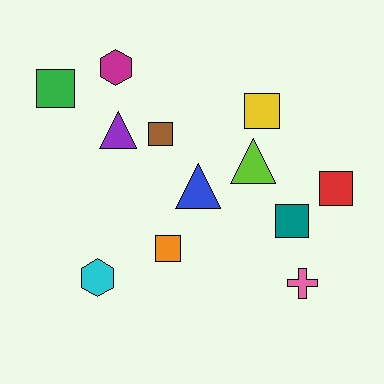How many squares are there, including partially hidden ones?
There are 6 squares.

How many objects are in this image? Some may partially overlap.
There are 12 objects.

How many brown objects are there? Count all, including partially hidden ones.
There is 1 brown object.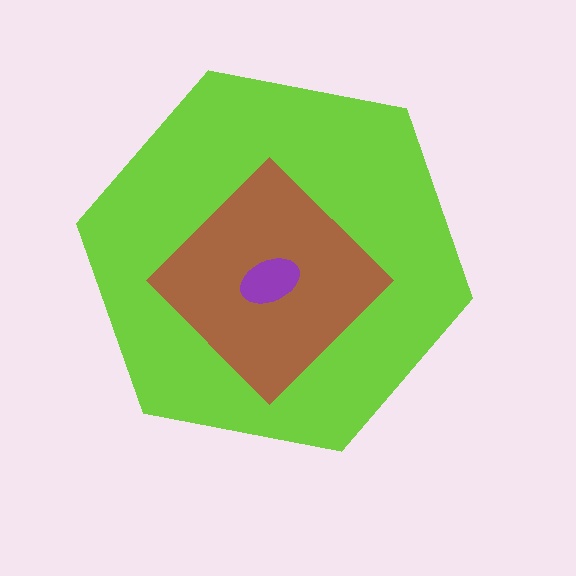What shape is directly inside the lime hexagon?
The brown diamond.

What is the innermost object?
The purple ellipse.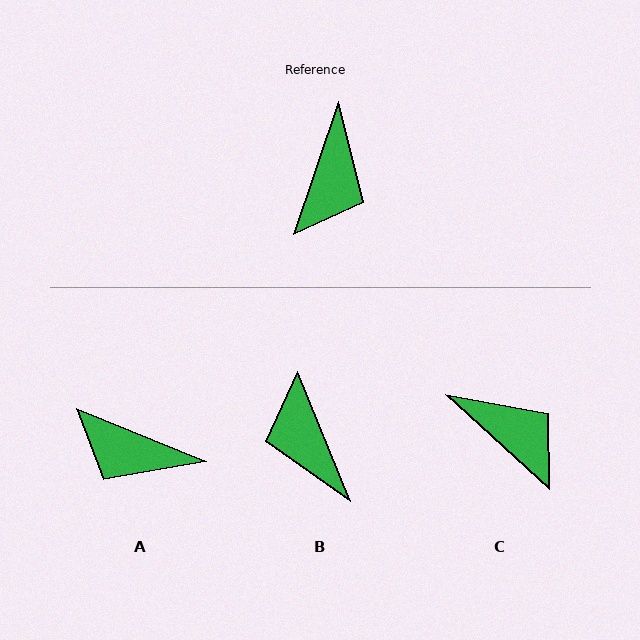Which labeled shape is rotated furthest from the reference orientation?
B, about 139 degrees away.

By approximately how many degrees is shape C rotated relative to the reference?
Approximately 66 degrees counter-clockwise.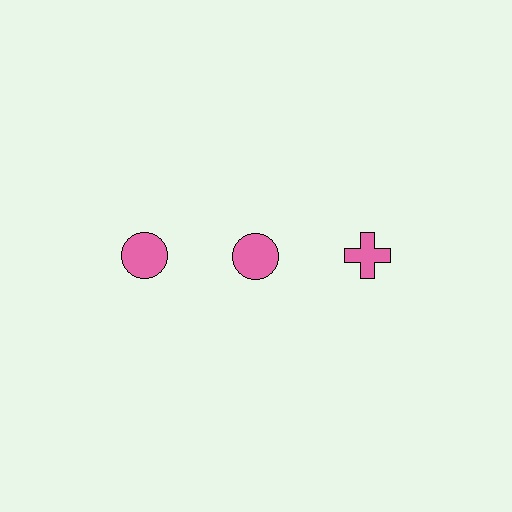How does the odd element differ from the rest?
It has a different shape: cross instead of circle.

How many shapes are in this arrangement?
There are 3 shapes arranged in a grid pattern.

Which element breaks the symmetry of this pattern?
The pink cross in the top row, center column breaks the symmetry. All other shapes are pink circles.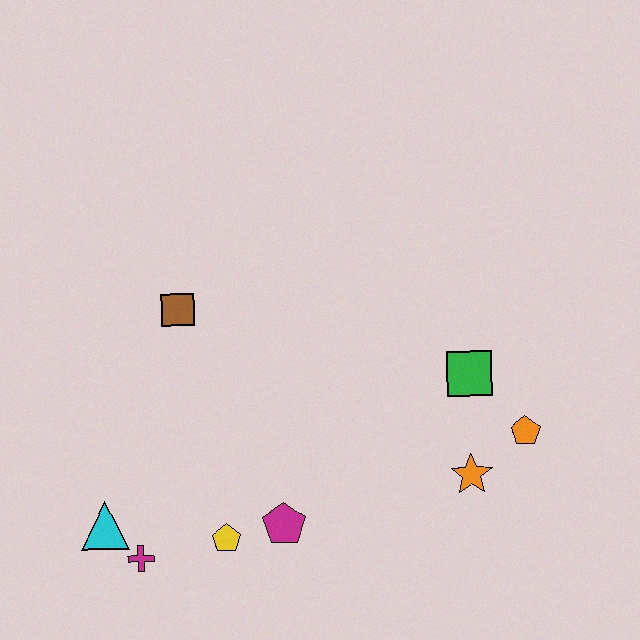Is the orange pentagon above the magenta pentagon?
Yes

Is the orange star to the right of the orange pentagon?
No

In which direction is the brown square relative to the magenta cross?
The brown square is above the magenta cross.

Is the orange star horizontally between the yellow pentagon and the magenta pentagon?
No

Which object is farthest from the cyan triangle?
The orange pentagon is farthest from the cyan triangle.